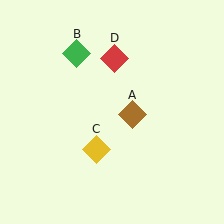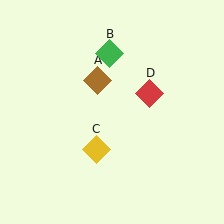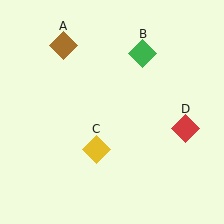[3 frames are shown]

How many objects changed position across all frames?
3 objects changed position: brown diamond (object A), green diamond (object B), red diamond (object D).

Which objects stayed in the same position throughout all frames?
Yellow diamond (object C) remained stationary.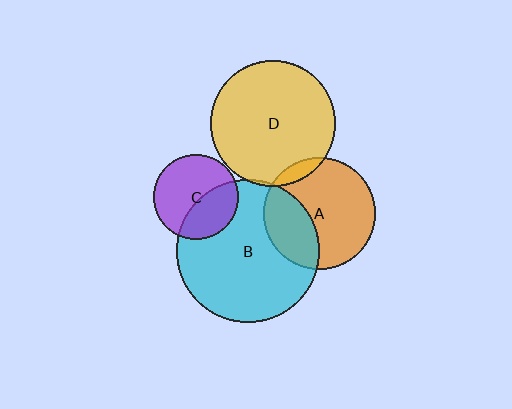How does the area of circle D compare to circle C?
Approximately 2.2 times.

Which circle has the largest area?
Circle B (cyan).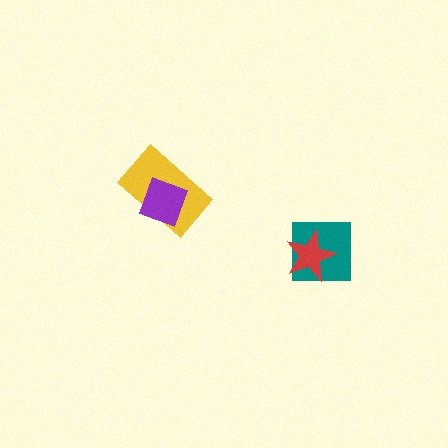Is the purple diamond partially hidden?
No, no other shape covers it.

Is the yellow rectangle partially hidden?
Yes, it is partially covered by another shape.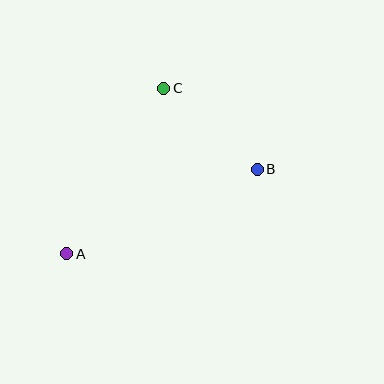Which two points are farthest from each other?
Points A and B are farthest from each other.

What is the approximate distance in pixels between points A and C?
The distance between A and C is approximately 192 pixels.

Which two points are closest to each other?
Points B and C are closest to each other.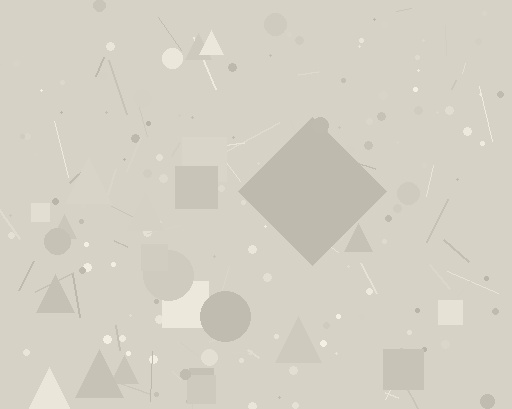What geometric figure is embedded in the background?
A diamond is embedded in the background.